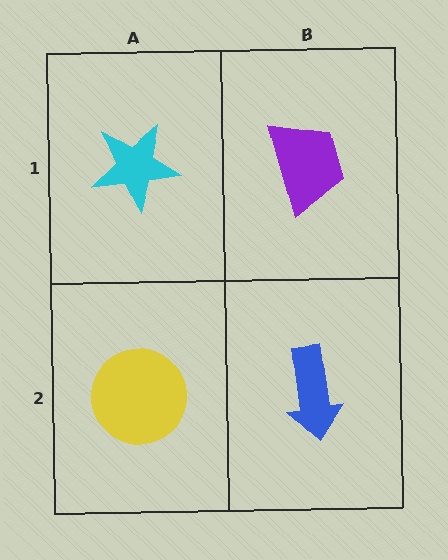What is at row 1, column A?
A cyan star.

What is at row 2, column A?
A yellow circle.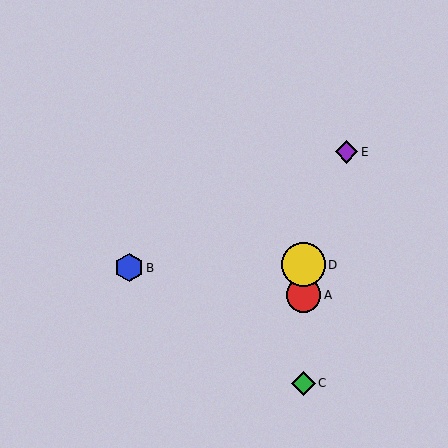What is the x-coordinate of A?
Object A is at x≈303.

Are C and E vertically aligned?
No, C is at x≈303 and E is at x≈346.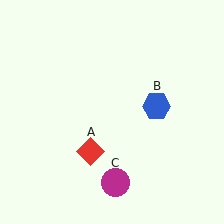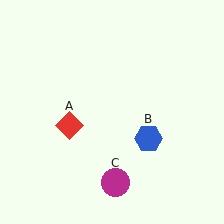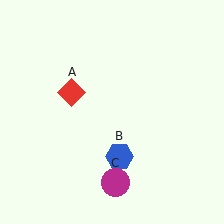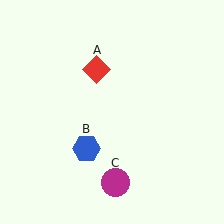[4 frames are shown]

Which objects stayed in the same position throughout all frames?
Magenta circle (object C) remained stationary.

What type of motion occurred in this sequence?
The red diamond (object A), blue hexagon (object B) rotated clockwise around the center of the scene.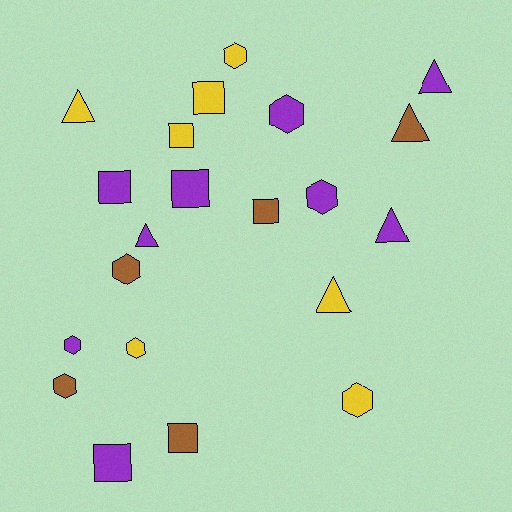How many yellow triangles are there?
There are 2 yellow triangles.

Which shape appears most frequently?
Hexagon, with 8 objects.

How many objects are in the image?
There are 21 objects.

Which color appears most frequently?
Purple, with 9 objects.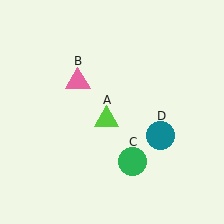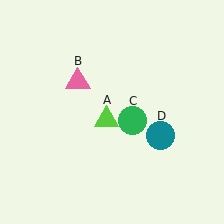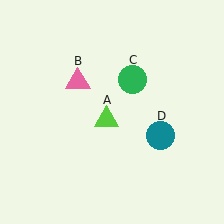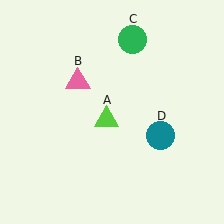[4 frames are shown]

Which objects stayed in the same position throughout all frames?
Lime triangle (object A) and pink triangle (object B) and teal circle (object D) remained stationary.